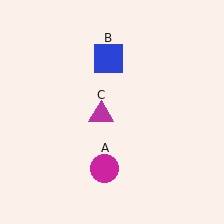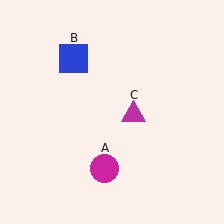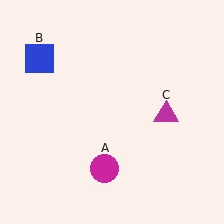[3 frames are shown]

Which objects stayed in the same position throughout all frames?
Magenta circle (object A) remained stationary.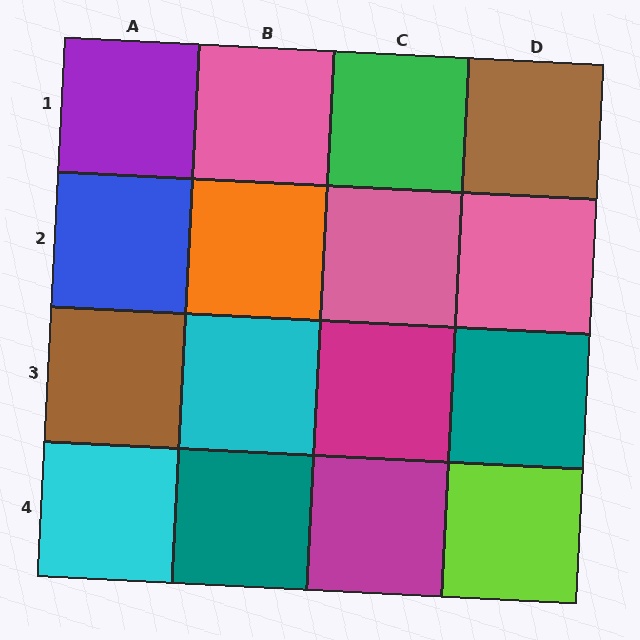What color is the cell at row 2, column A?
Blue.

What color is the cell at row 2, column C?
Pink.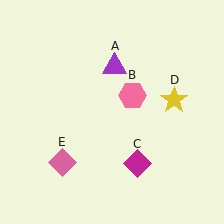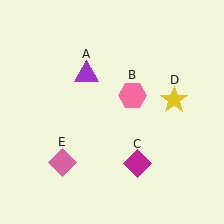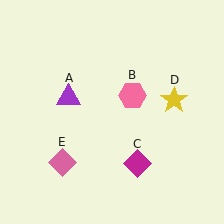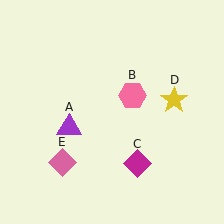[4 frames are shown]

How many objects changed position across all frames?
1 object changed position: purple triangle (object A).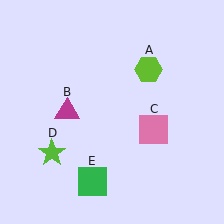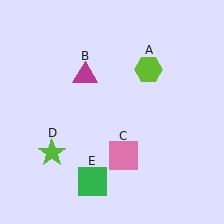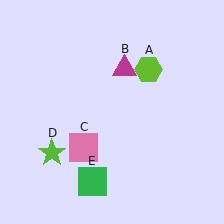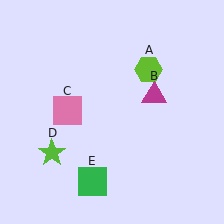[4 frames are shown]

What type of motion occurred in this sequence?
The magenta triangle (object B), pink square (object C) rotated clockwise around the center of the scene.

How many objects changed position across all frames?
2 objects changed position: magenta triangle (object B), pink square (object C).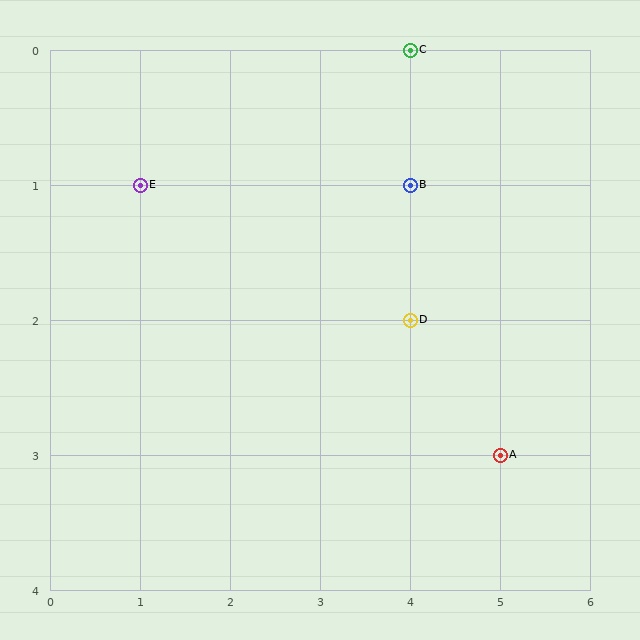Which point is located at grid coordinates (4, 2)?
Point D is at (4, 2).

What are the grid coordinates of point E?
Point E is at grid coordinates (1, 1).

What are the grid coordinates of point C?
Point C is at grid coordinates (4, 0).